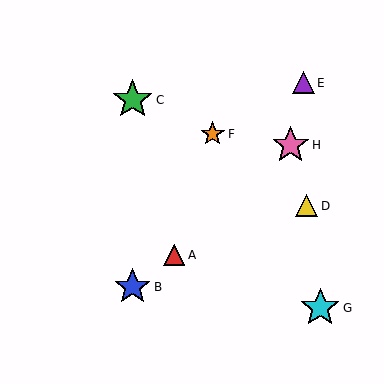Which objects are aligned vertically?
Objects B, C are aligned vertically.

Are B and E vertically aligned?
No, B is at x≈133 and E is at x≈303.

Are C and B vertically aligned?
Yes, both are at x≈133.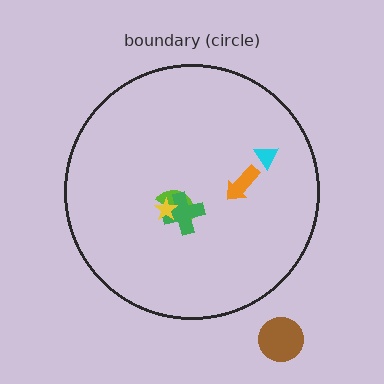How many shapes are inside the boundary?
5 inside, 1 outside.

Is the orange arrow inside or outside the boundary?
Inside.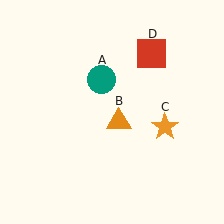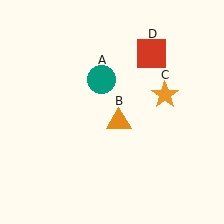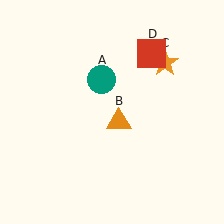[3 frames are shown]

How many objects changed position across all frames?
1 object changed position: orange star (object C).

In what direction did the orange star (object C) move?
The orange star (object C) moved up.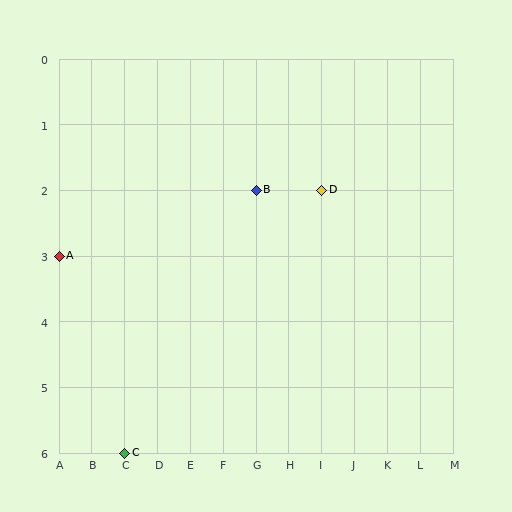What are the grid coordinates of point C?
Point C is at grid coordinates (C, 6).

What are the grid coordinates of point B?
Point B is at grid coordinates (G, 2).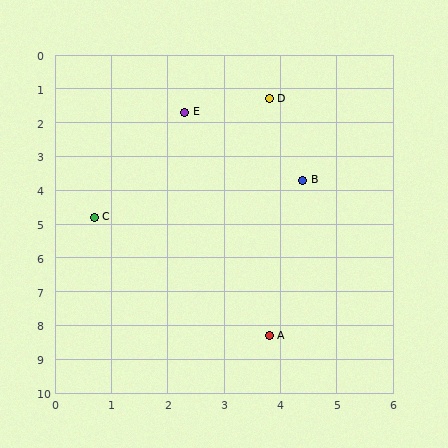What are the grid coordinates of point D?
Point D is at approximately (3.8, 1.3).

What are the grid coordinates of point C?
Point C is at approximately (0.7, 4.8).